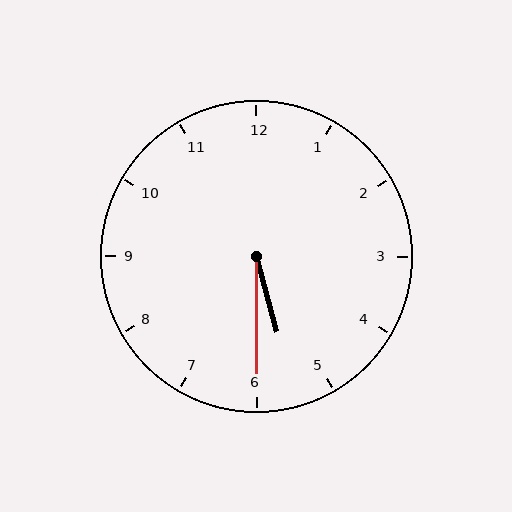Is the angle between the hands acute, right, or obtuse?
It is acute.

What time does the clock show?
5:30.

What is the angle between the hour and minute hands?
Approximately 15 degrees.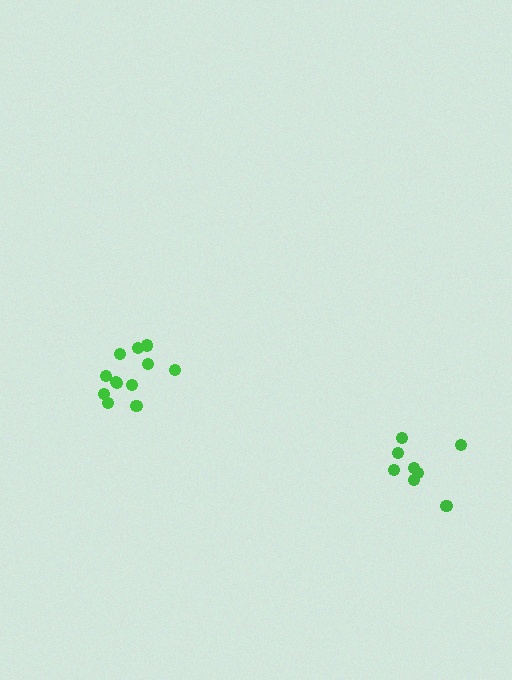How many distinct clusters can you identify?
There are 2 distinct clusters.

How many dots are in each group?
Group 1: 12 dots, Group 2: 8 dots (20 total).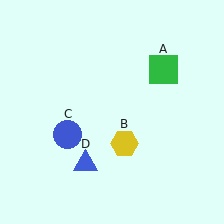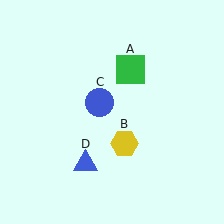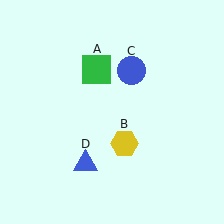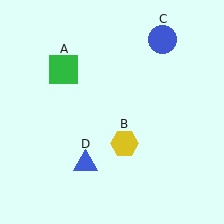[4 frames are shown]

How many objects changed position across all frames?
2 objects changed position: green square (object A), blue circle (object C).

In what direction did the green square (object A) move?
The green square (object A) moved left.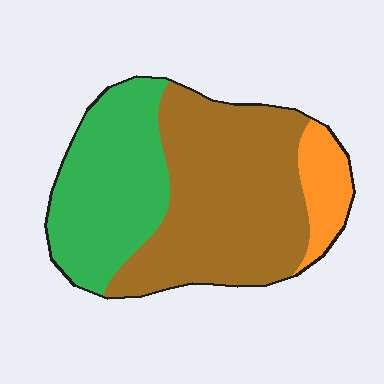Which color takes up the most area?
Brown, at roughly 55%.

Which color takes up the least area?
Orange, at roughly 10%.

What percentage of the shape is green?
Green takes up about three eighths (3/8) of the shape.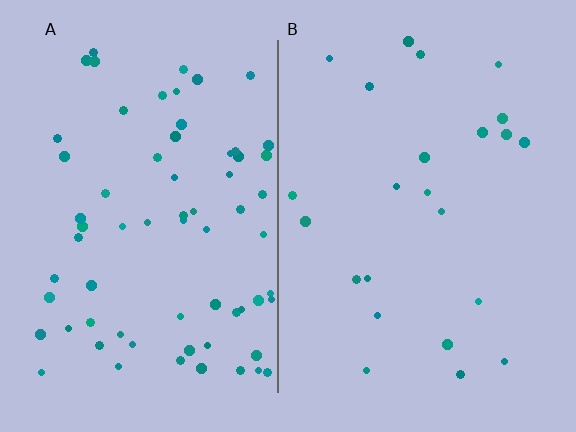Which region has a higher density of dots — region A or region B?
A (the left).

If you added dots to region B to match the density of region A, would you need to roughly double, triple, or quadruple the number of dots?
Approximately triple.